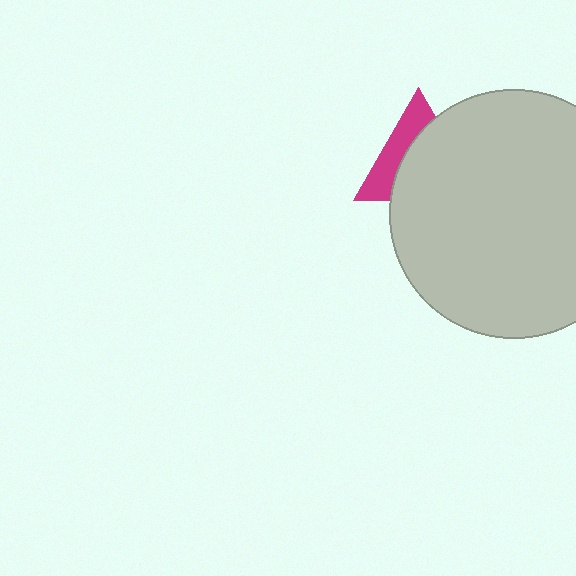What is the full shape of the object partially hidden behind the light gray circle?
The partially hidden object is a magenta triangle.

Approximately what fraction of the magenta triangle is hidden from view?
Roughly 61% of the magenta triangle is hidden behind the light gray circle.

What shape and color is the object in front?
The object in front is a light gray circle.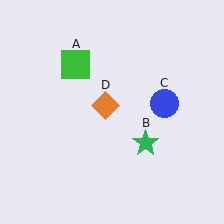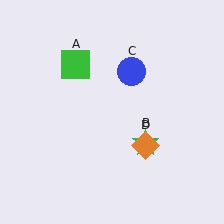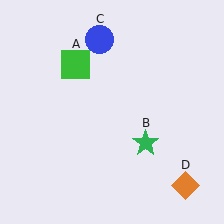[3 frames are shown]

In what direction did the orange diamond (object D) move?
The orange diamond (object D) moved down and to the right.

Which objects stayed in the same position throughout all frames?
Green square (object A) and green star (object B) remained stationary.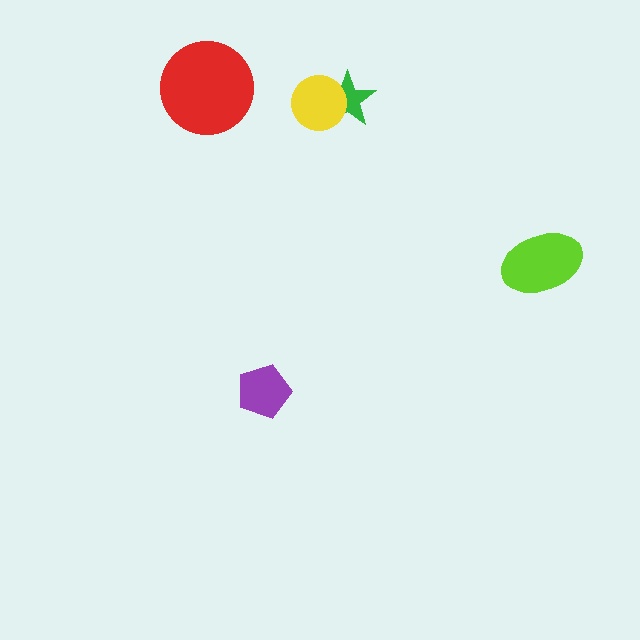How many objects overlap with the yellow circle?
1 object overlaps with the yellow circle.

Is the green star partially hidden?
Yes, it is partially covered by another shape.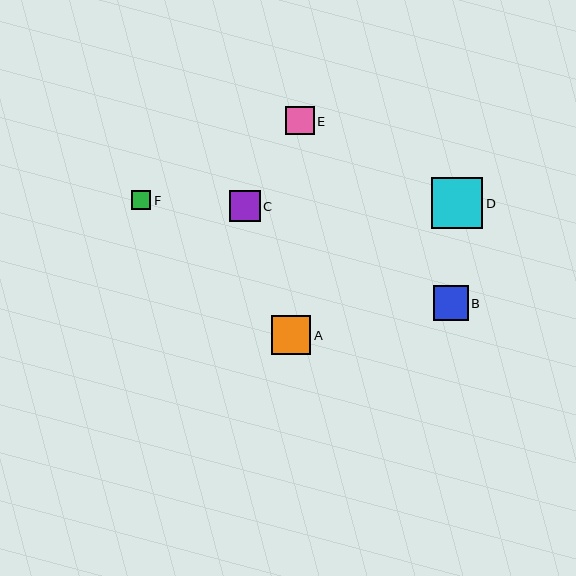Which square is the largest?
Square D is the largest with a size of approximately 51 pixels.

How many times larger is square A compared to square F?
Square A is approximately 2.0 times the size of square F.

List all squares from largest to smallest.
From largest to smallest: D, A, B, C, E, F.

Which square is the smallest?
Square F is the smallest with a size of approximately 19 pixels.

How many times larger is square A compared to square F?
Square A is approximately 2.0 times the size of square F.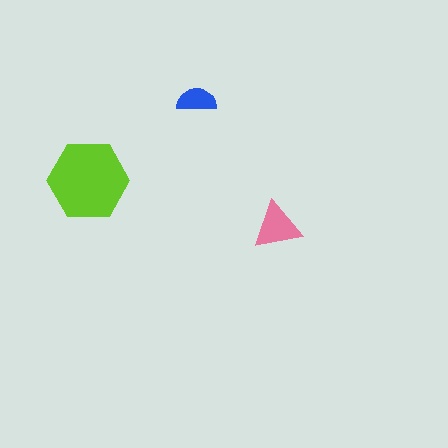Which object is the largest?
The lime hexagon.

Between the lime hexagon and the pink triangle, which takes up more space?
The lime hexagon.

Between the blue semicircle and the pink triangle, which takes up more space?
The pink triangle.